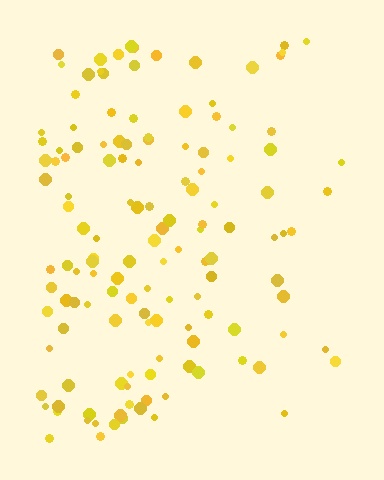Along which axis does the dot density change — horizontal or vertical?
Horizontal.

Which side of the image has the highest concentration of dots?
The left.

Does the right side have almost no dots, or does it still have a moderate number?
Still a moderate number, just noticeably fewer than the left.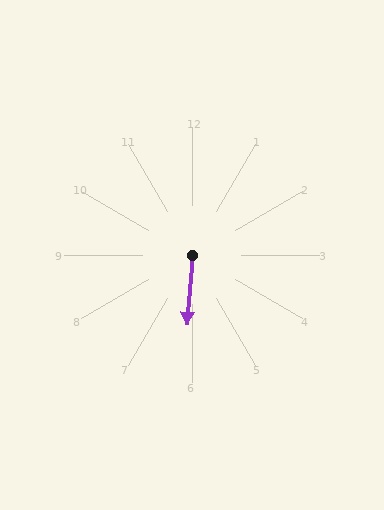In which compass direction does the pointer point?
South.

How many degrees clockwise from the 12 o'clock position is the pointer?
Approximately 185 degrees.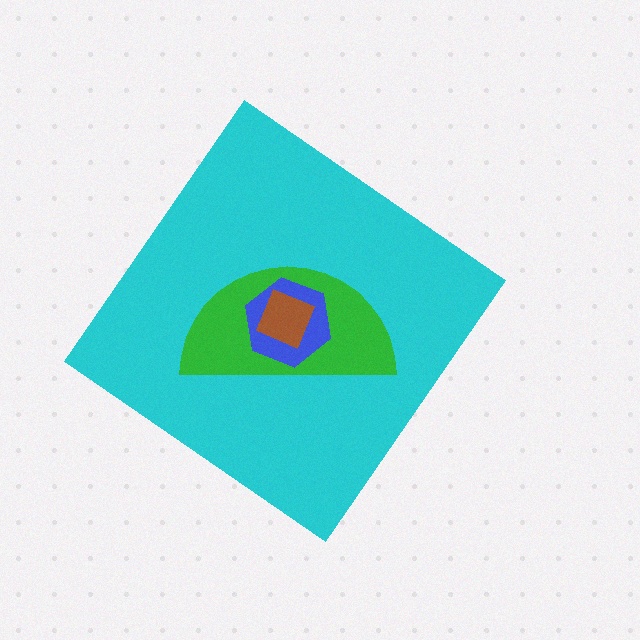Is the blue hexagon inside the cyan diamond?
Yes.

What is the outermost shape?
The cyan diamond.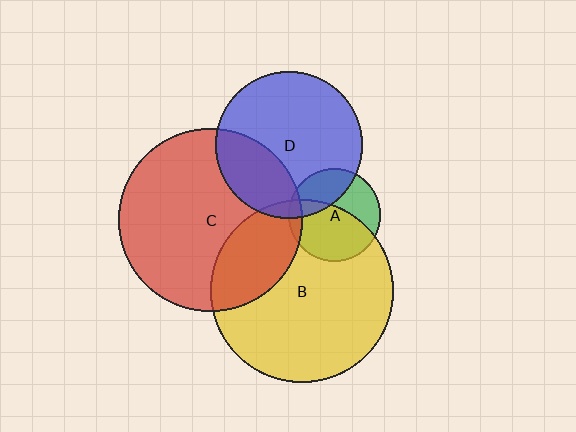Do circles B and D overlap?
Yes.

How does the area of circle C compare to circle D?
Approximately 1.6 times.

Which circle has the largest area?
Circle C (red).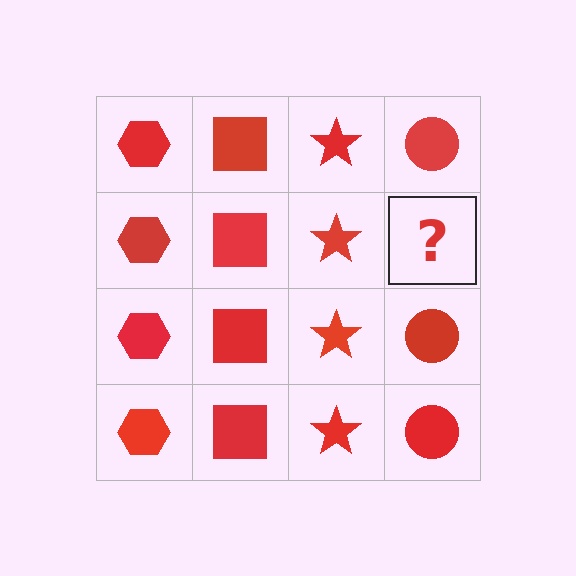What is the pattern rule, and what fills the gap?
The rule is that each column has a consistent shape. The gap should be filled with a red circle.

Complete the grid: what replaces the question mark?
The question mark should be replaced with a red circle.